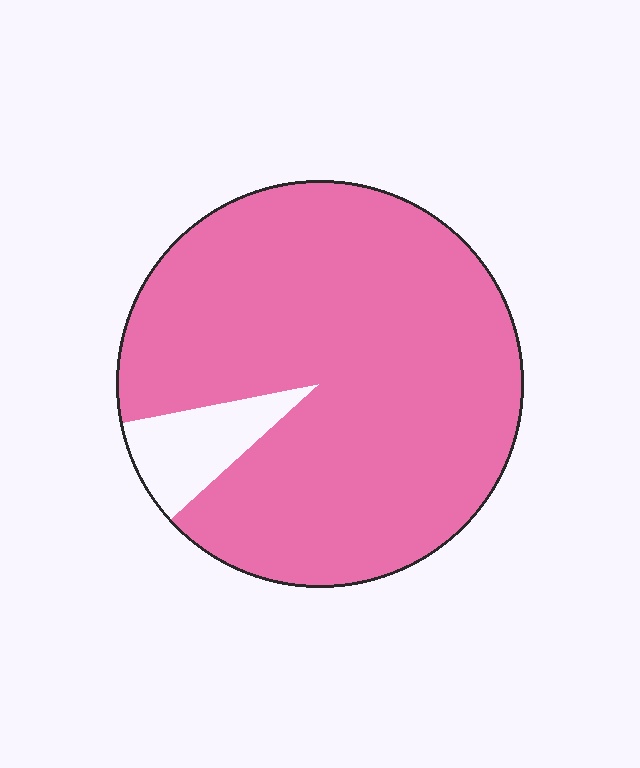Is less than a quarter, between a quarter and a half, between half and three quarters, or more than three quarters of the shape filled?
More than three quarters.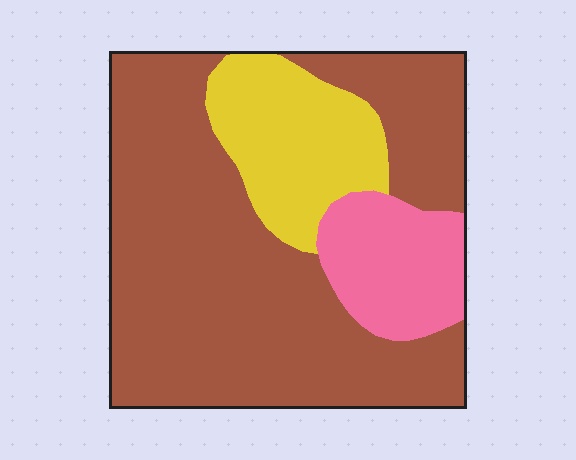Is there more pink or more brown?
Brown.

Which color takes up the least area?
Pink, at roughly 15%.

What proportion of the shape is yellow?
Yellow covers around 20% of the shape.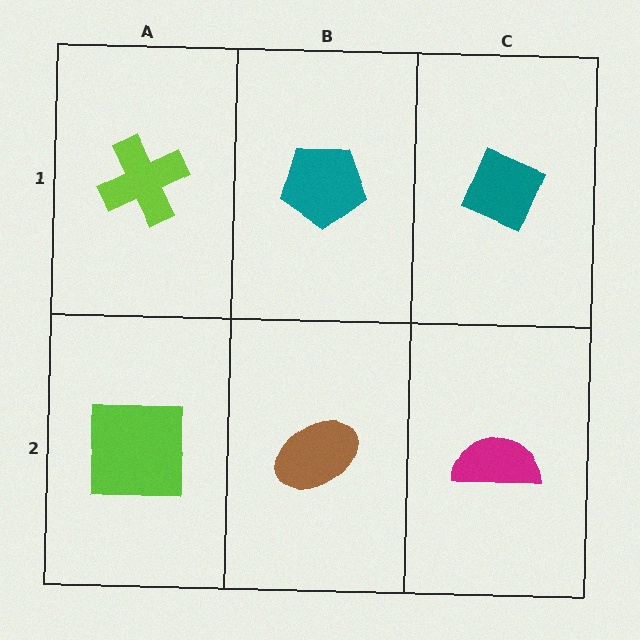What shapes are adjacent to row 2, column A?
A lime cross (row 1, column A), a brown ellipse (row 2, column B).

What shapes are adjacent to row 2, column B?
A teal pentagon (row 1, column B), a lime square (row 2, column A), a magenta semicircle (row 2, column C).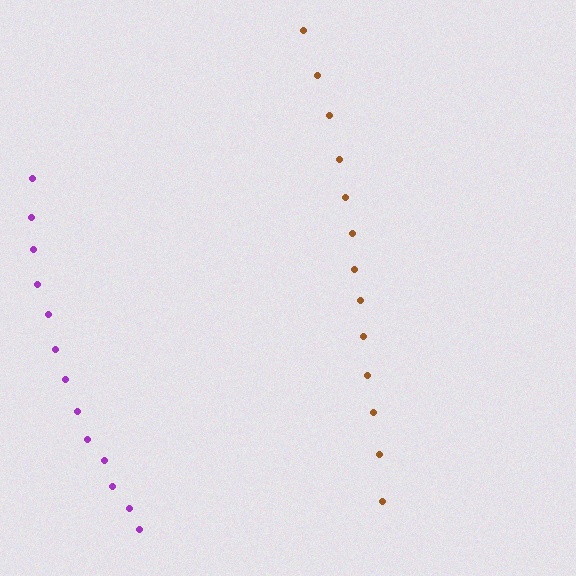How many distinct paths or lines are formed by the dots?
There are 2 distinct paths.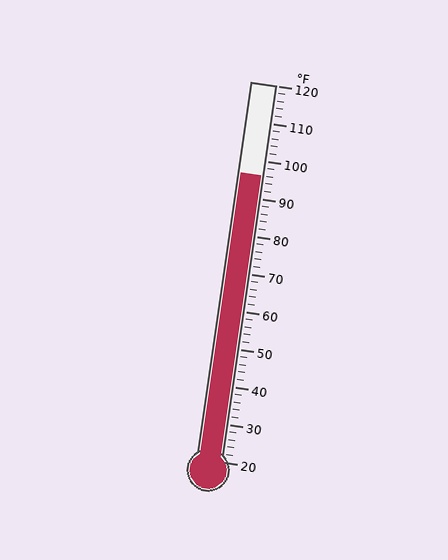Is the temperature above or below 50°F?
The temperature is above 50°F.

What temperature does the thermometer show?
The thermometer shows approximately 96°F.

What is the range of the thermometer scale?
The thermometer scale ranges from 20°F to 120°F.